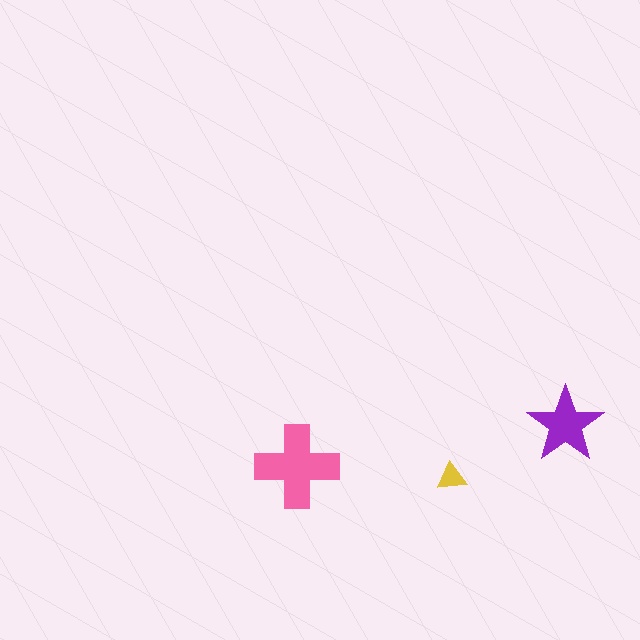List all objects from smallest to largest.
The yellow triangle, the purple star, the pink cross.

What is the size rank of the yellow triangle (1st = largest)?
3rd.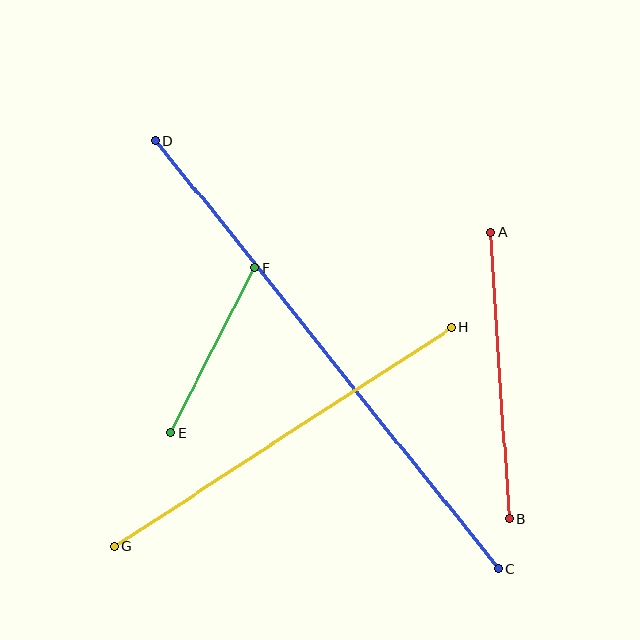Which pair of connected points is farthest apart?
Points C and D are farthest apart.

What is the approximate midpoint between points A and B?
The midpoint is at approximately (500, 376) pixels.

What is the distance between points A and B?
The distance is approximately 287 pixels.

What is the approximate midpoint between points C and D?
The midpoint is at approximately (327, 355) pixels.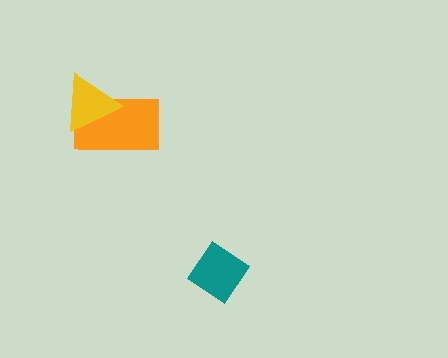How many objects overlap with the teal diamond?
0 objects overlap with the teal diamond.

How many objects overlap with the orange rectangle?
1 object overlaps with the orange rectangle.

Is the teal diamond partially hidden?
No, no other shape covers it.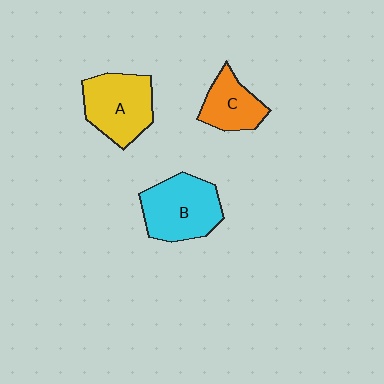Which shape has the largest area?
Shape B (cyan).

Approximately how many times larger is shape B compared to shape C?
Approximately 1.5 times.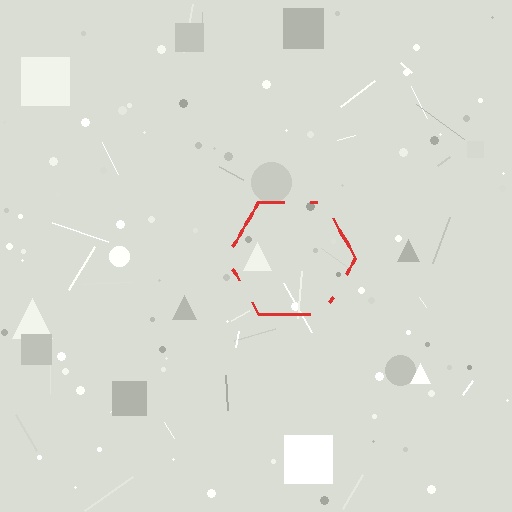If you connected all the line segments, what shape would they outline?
They would outline a hexagon.